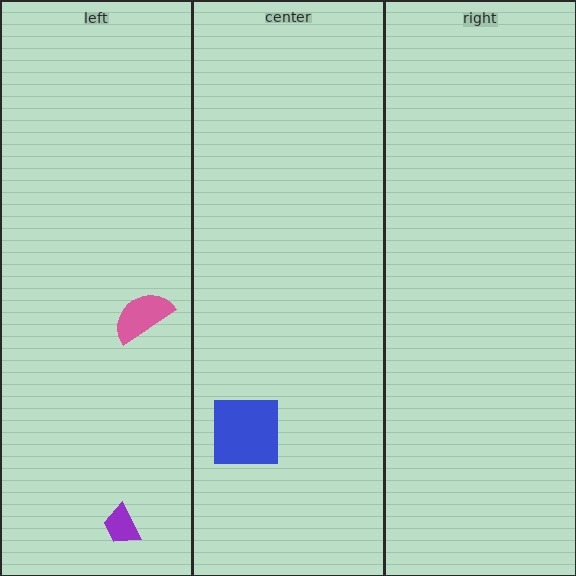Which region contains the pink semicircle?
The left region.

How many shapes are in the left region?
2.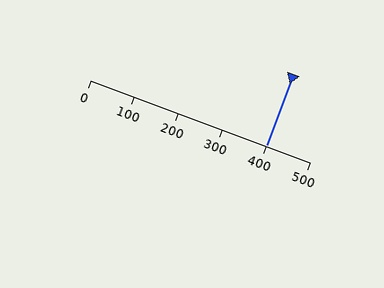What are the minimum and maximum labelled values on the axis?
The axis runs from 0 to 500.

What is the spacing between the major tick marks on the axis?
The major ticks are spaced 100 apart.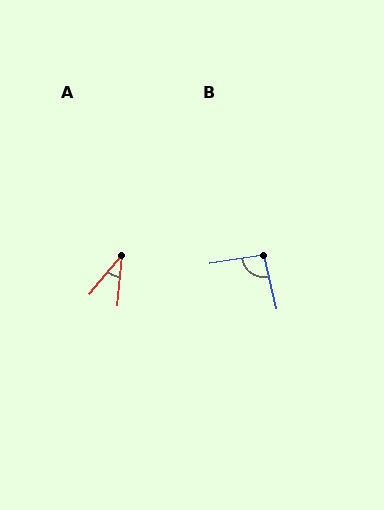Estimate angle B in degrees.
Approximately 95 degrees.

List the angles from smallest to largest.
A (34°), B (95°).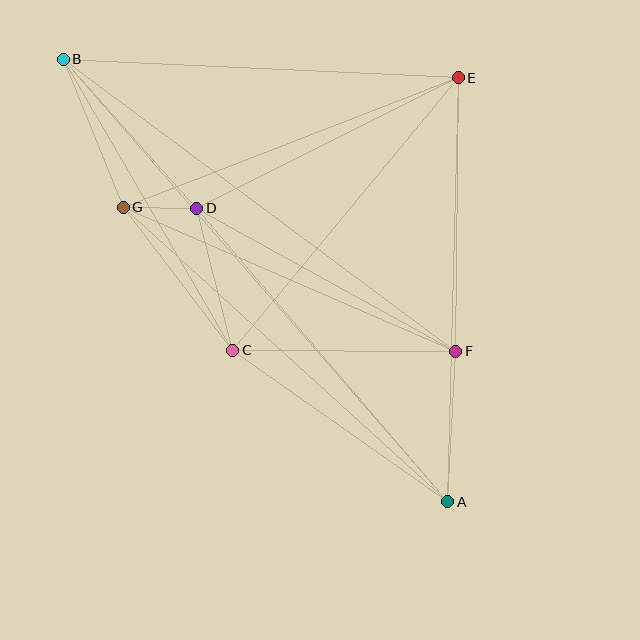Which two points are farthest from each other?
Points A and B are farthest from each other.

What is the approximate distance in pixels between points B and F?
The distance between B and F is approximately 489 pixels.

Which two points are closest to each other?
Points D and G are closest to each other.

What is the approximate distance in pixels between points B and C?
The distance between B and C is approximately 337 pixels.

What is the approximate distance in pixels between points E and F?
The distance between E and F is approximately 274 pixels.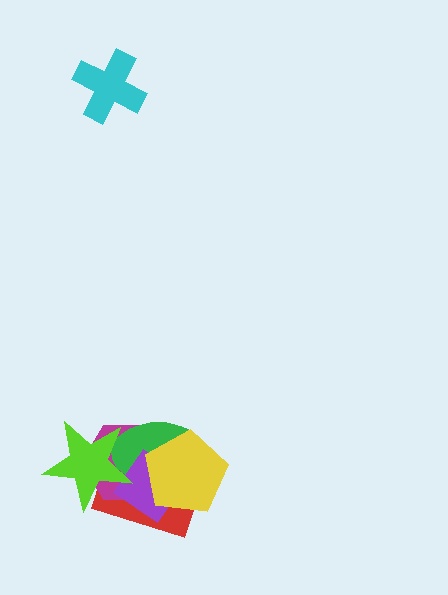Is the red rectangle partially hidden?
Yes, it is partially covered by another shape.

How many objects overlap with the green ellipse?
5 objects overlap with the green ellipse.